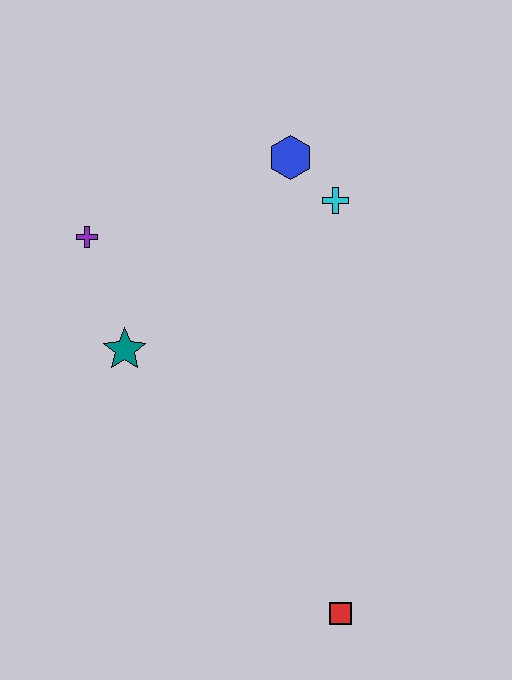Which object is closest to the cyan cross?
The blue hexagon is closest to the cyan cross.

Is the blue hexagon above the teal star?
Yes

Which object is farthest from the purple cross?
The red square is farthest from the purple cross.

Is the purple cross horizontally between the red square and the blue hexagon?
No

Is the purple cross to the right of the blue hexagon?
No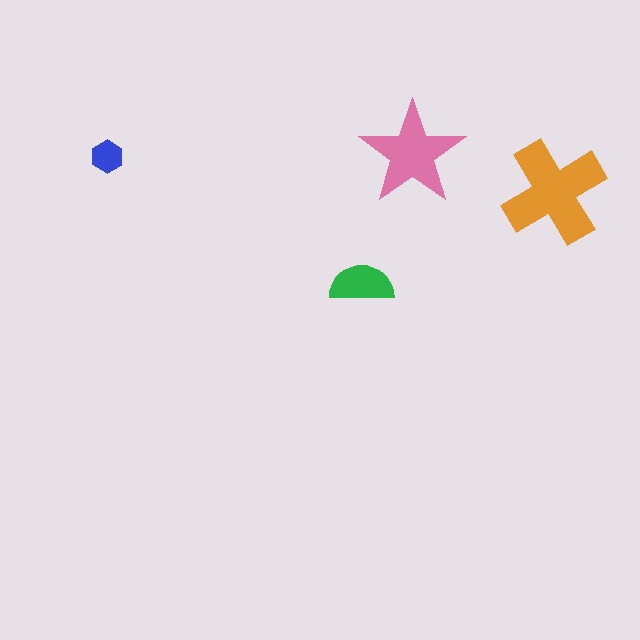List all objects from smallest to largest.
The blue hexagon, the green semicircle, the pink star, the orange cross.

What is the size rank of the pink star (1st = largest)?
2nd.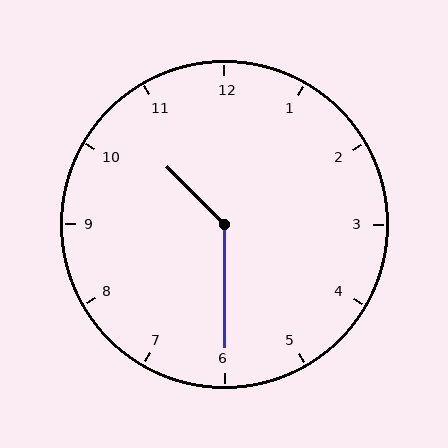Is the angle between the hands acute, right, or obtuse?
It is obtuse.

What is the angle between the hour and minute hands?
Approximately 135 degrees.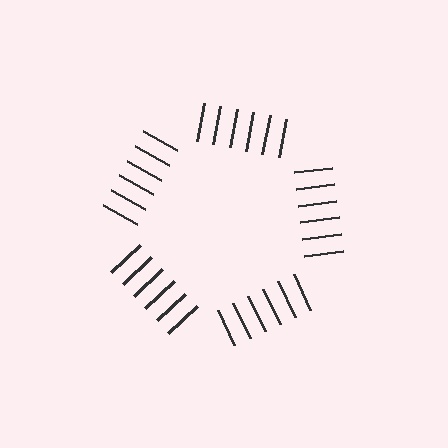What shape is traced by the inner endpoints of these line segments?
An illusory pentagon — the line segments terminate on its edges but no continuous stroke is drawn.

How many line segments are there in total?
30 — 6 along each of the 5 edges.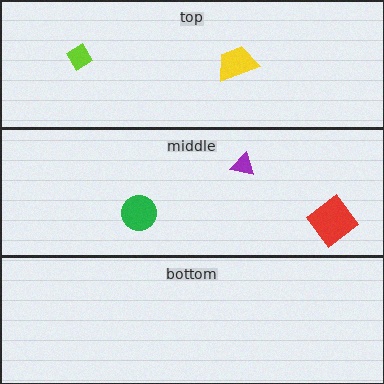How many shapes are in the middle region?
3.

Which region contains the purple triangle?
The middle region.